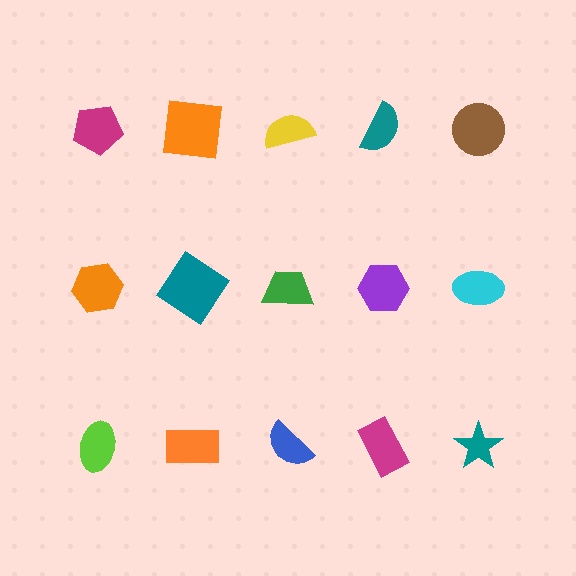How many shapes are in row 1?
5 shapes.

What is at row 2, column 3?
A green trapezoid.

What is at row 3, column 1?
A lime ellipse.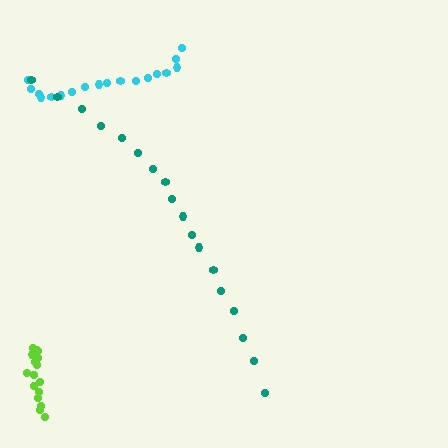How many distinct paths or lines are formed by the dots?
There are 3 distinct paths.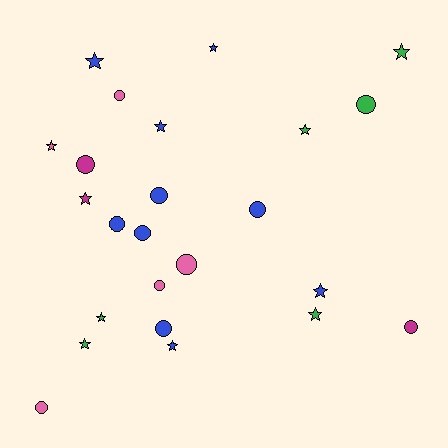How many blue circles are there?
There are 5 blue circles.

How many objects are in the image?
There are 24 objects.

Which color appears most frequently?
Blue, with 10 objects.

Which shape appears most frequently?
Star, with 12 objects.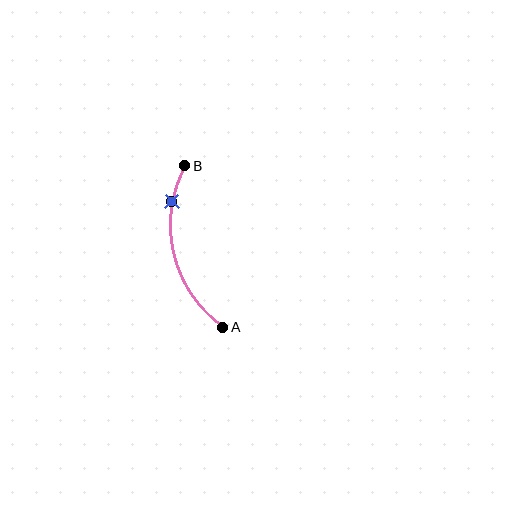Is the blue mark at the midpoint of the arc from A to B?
No. The blue mark lies on the arc but is closer to endpoint B. The arc midpoint would be at the point on the curve equidistant along the arc from both A and B.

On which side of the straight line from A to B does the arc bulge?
The arc bulges to the left of the straight line connecting A and B.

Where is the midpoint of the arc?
The arc midpoint is the point on the curve farthest from the straight line joining A and B. It sits to the left of that line.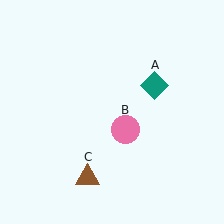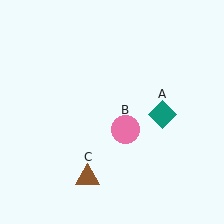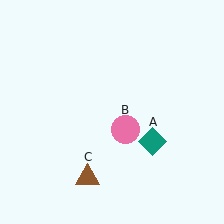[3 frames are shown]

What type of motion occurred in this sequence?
The teal diamond (object A) rotated clockwise around the center of the scene.